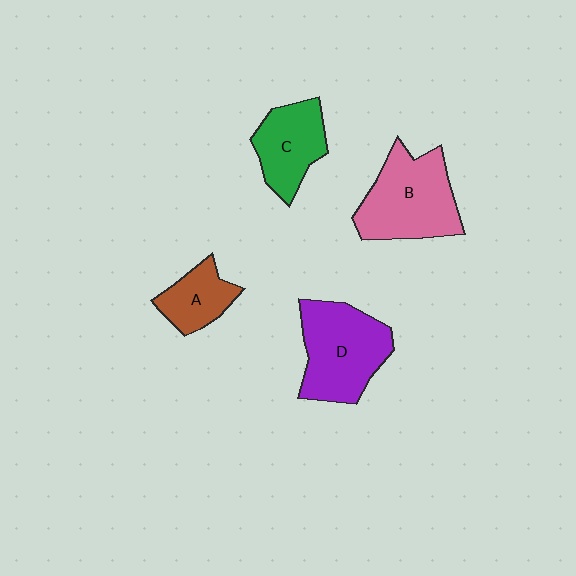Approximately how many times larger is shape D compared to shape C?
Approximately 1.4 times.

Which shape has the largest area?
Shape B (pink).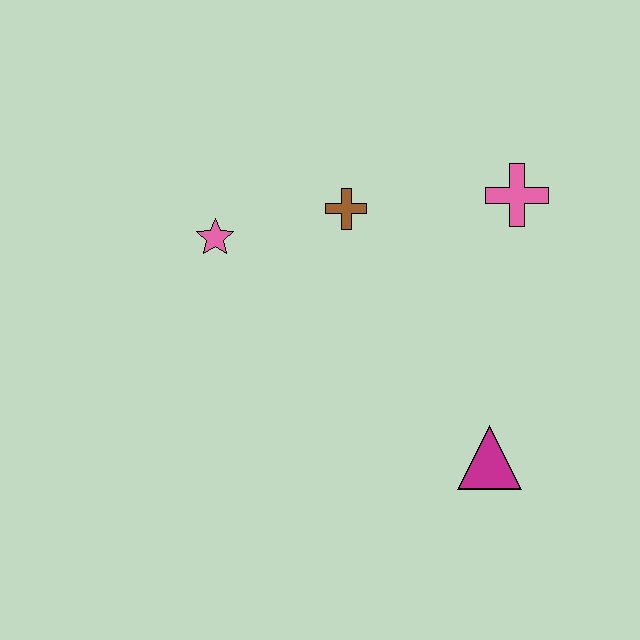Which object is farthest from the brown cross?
The magenta triangle is farthest from the brown cross.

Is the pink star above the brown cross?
No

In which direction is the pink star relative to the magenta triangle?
The pink star is to the left of the magenta triangle.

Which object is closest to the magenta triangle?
The pink cross is closest to the magenta triangle.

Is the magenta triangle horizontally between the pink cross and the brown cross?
Yes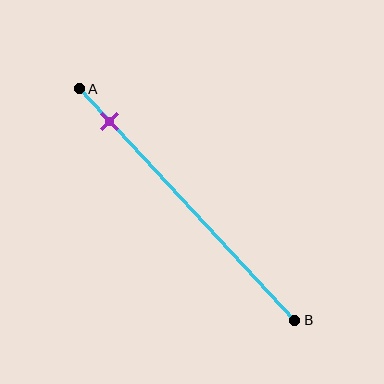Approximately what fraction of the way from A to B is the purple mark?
The purple mark is approximately 15% of the way from A to B.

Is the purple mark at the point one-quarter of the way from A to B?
No, the mark is at about 15% from A, not at the 25% one-quarter point.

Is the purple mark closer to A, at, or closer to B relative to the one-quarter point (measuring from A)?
The purple mark is closer to point A than the one-quarter point of segment AB.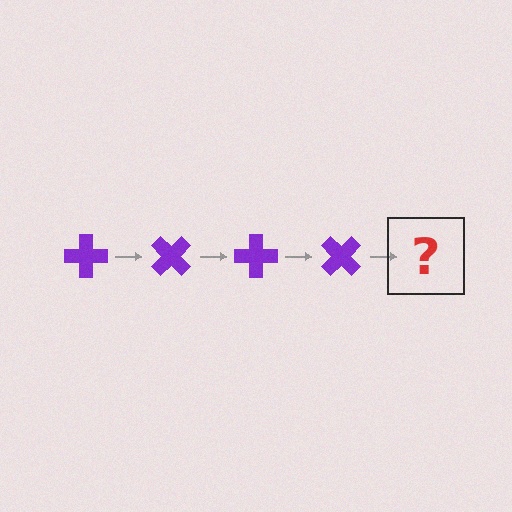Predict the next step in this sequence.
The next step is a purple cross rotated 180 degrees.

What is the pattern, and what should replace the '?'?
The pattern is that the cross rotates 45 degrees each step. The '?' should be a purple cross rotated 180 degrees.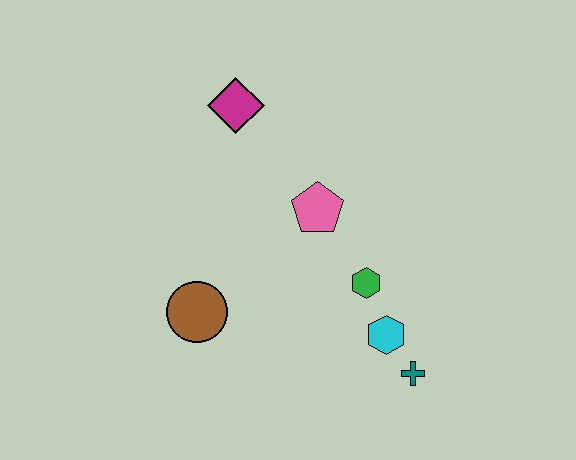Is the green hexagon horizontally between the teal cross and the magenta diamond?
Yes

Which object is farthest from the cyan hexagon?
The magenta diamond is farthest from the cyan hexagon.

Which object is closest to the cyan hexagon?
The teal cross is closest to the cyan hexagon.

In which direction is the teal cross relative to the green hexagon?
The teal cross is below the green hexagon.